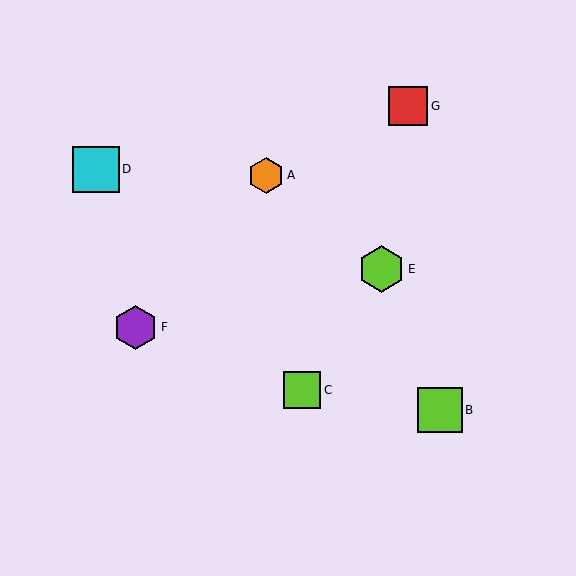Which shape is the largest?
The lime hexagon (labeled E) is the largest.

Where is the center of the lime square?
The center of the lime square is at (440, 410).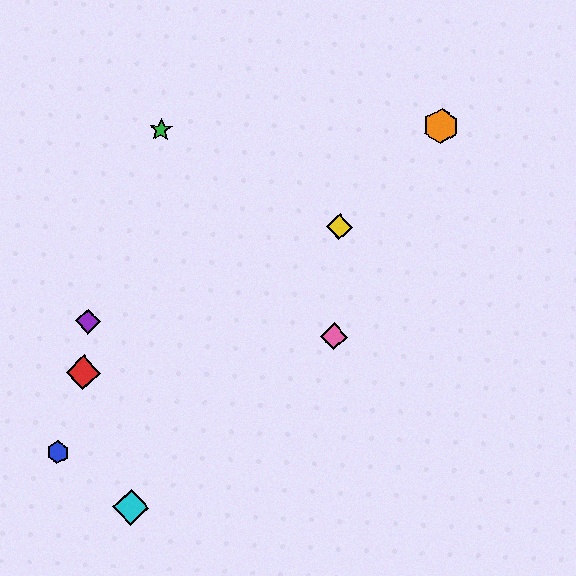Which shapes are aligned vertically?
The yellow diamond, the pink diamond are aligned vertically.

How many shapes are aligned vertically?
2 shapes (the yellow diamond, the pink diamond) are aligned vertically.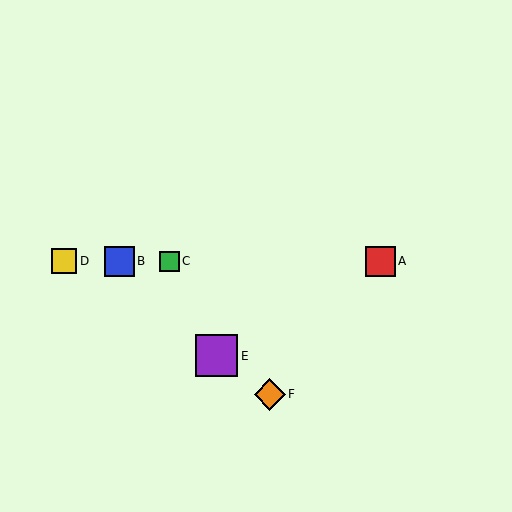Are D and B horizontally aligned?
Yes, both are at y≈261.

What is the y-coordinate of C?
Object C is at y≈261.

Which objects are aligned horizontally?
Objects A, B, C, D are aligned horizontally.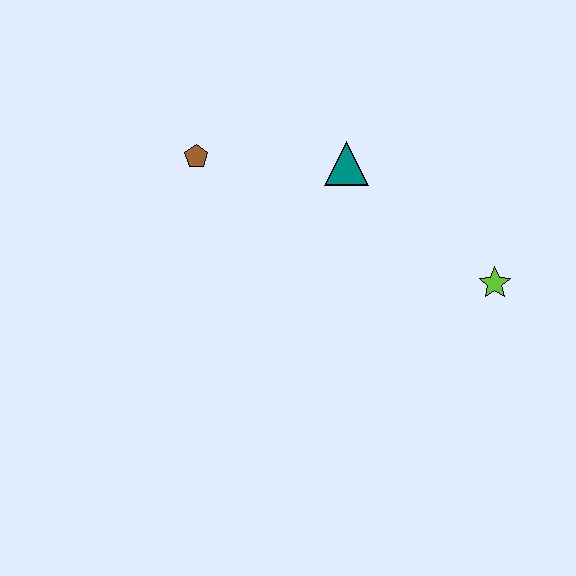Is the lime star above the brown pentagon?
No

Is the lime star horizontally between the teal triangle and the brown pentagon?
No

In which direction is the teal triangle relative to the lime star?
The teal triangle is to the left of the lime star.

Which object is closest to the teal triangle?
The brown pentagon is closest to the teal triangle.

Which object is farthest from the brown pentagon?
The lime star is farthest from the brown pentagon.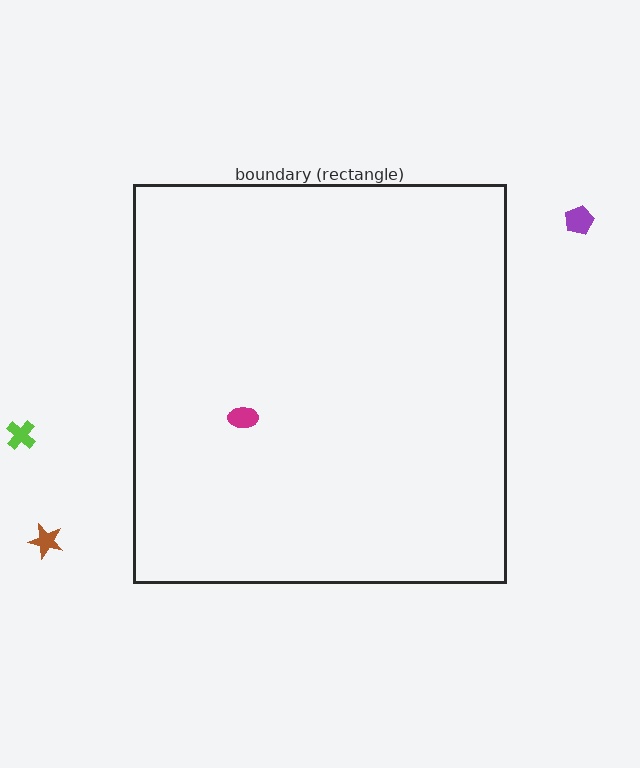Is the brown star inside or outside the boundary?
Outside.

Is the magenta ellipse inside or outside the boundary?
Inside.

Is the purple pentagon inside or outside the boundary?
Outside.